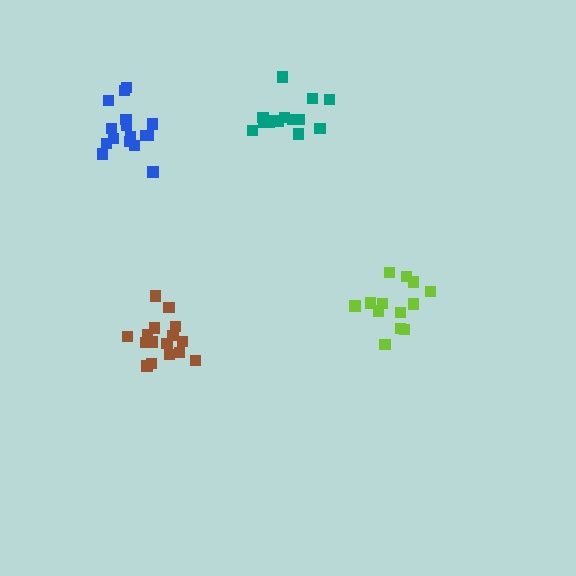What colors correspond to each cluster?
The clusters are colored: brown, lime, blue, teal.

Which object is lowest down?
The brown cluster is bottommost.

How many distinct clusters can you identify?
There are 4 distinct clusters.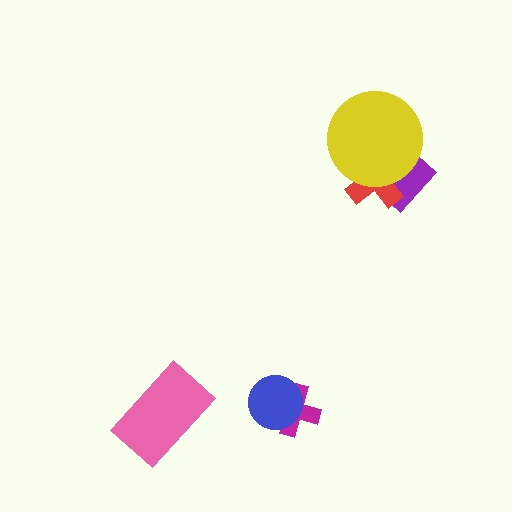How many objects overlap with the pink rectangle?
0 objects overlap with the pink rectangle.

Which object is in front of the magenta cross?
The blue circle is in front of the magenta cross.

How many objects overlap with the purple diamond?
2 objects overlap with the purple diamond.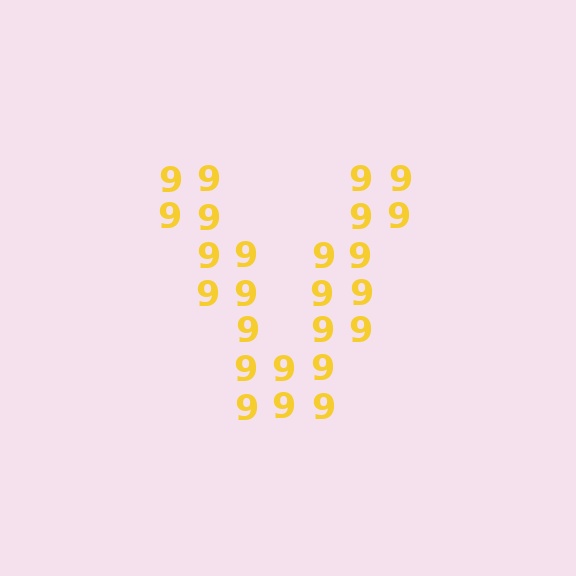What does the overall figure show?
The overall figure shows the letter V.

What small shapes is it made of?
It is made of small digit 9's.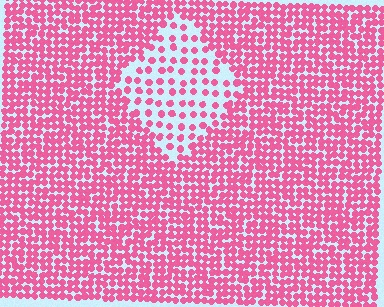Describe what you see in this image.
The image contains small pink elements arranged at two different densities. A diamond-shaped region is visible where the elements are less densely packed than the surrounding area.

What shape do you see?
I see a diamond.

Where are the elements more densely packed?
The elements are more densely packed outside the diamond boundary.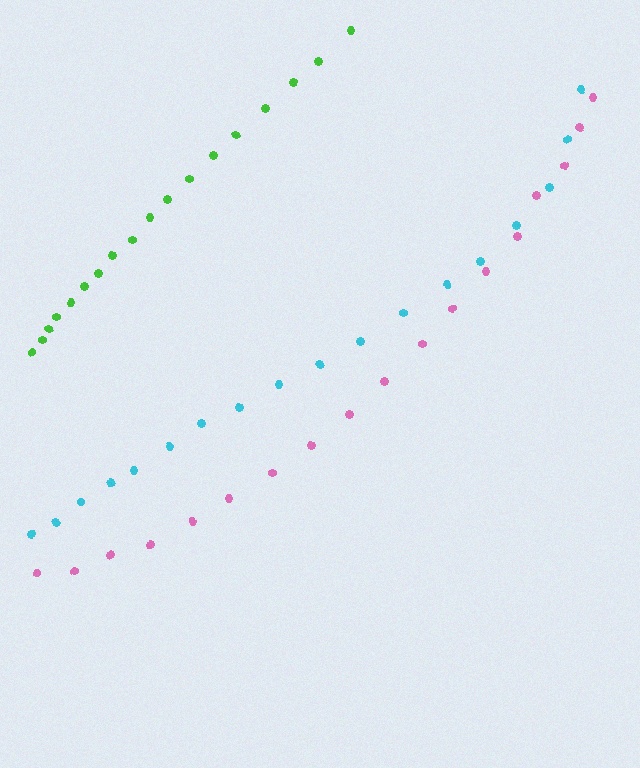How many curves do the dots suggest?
There are 3 distinct paths.